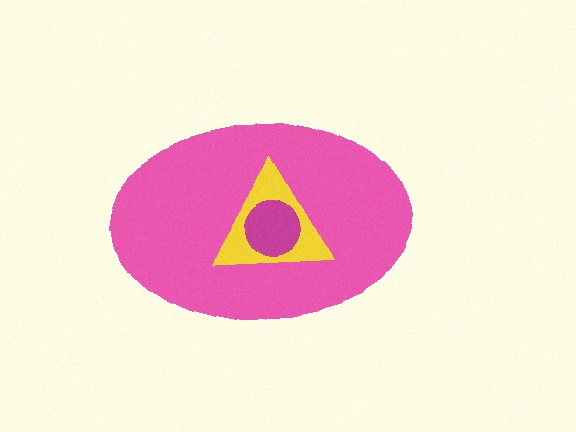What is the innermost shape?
The magenta circle.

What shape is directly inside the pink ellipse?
The yellow triangle.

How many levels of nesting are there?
3.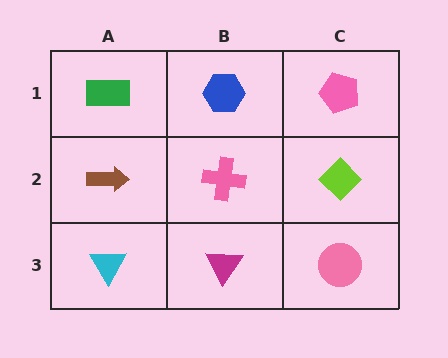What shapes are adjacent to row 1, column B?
A pink cross (row 2, column B), a green rectangle (row 1, column A), a pink pentagon (row 1, column C).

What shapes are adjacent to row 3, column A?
A brown arrow (row 2, column A), a magenta triangle (row 3, column B).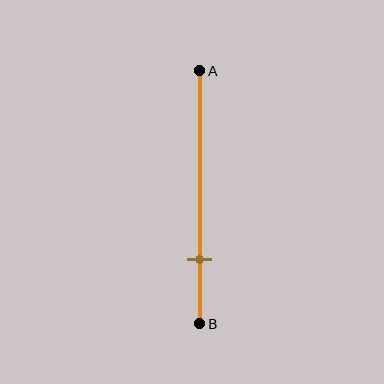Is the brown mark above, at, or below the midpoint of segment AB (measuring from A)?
The brown mark is below the midpoint of segment AB.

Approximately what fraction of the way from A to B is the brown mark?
The brown mark is approximately 75% of the way from A to B.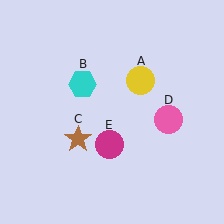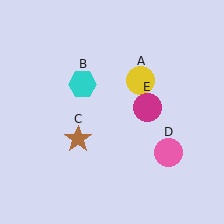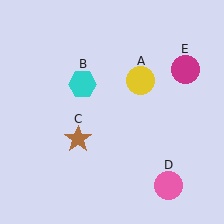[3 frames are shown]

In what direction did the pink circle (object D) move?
The pink circle (object D) moved down.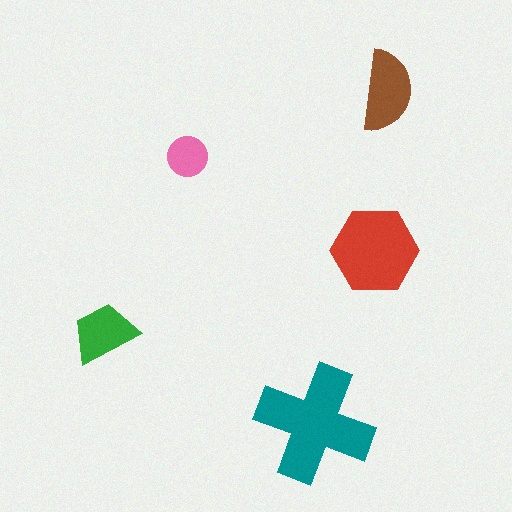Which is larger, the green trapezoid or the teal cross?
The teal cross.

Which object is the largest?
The teal cross.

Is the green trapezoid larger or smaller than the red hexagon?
Smaller.